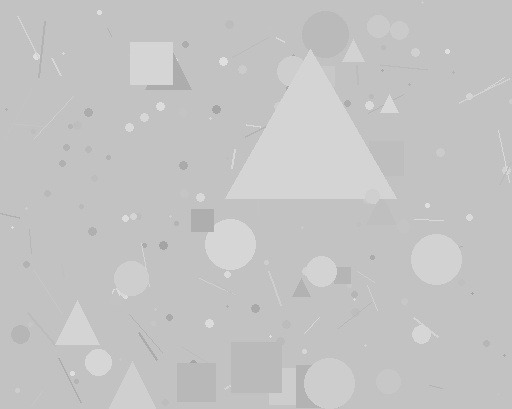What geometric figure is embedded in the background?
A triangle is embedded in the background.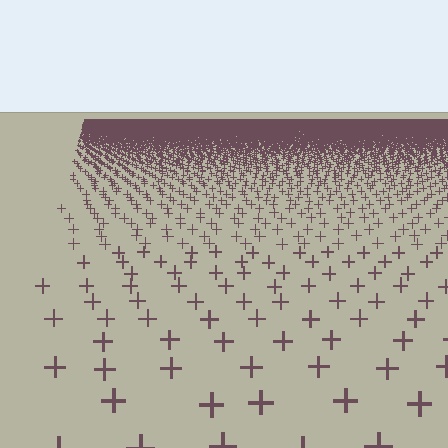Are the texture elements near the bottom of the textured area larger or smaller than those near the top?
Larger. Near the bottom, elements are closer to the viewer and appear at a bigger on-screen size.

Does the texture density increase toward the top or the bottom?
Density increases toward the top.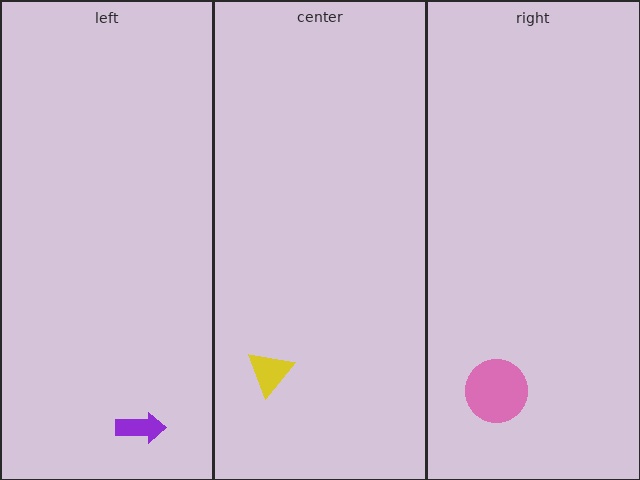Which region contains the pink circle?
The right region.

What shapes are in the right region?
The pink circle.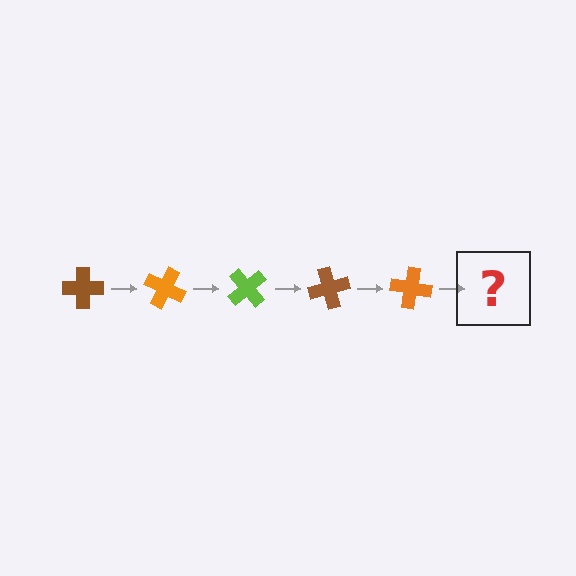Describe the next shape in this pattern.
It should be a lime cross, rotated 125 degrees from the start.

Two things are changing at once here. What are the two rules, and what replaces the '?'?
The two rules are that it rotates 25 degrees each step and the color cycles through brown, orange, and lime. The '?' should be a lime cross, rotated 125 degrees from the start.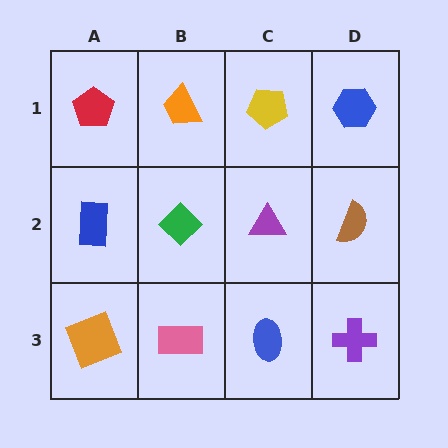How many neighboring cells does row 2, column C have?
4.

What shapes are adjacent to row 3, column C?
A purple triangle (row 2, column C), a pink rectangle (row 3, column B), a purple cross (row 3, column D).